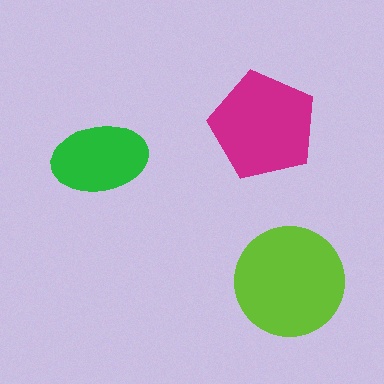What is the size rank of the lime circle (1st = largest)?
1st.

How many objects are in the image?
There are 3 objects in the image.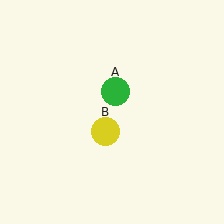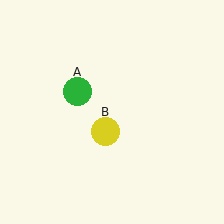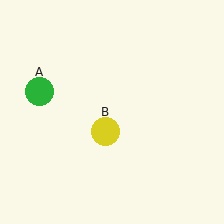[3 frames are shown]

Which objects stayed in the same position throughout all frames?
Yellow circle (object B) remained stationary.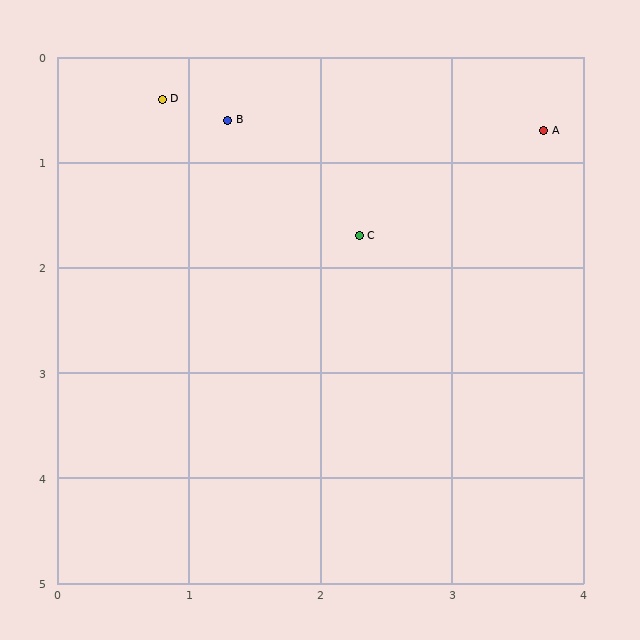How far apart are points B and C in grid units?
Points B and C are about 1.5 grid units apart.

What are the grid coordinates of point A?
Point A is at approximately (3.7, 0.7).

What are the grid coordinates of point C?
Point C is at approximately (2.3, 1.7).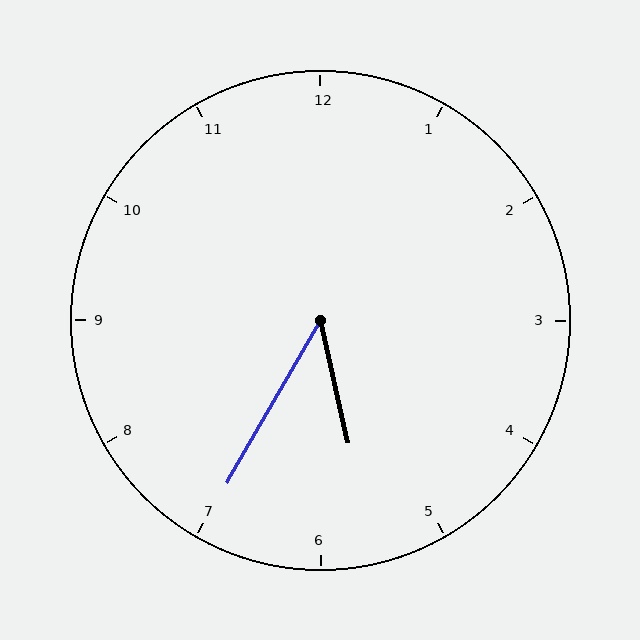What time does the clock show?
5:35.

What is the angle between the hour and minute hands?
Approximately 42 degrees.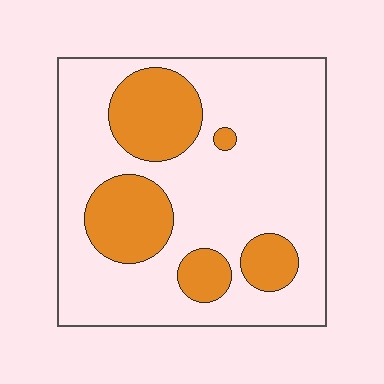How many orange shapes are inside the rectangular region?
5.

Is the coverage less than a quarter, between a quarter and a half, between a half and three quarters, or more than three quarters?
Between a quarter and a half.